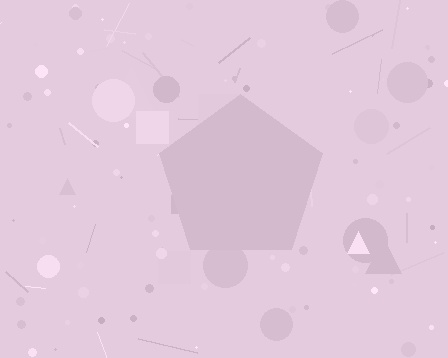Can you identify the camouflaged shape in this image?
The camouflaged shape is a pentagon.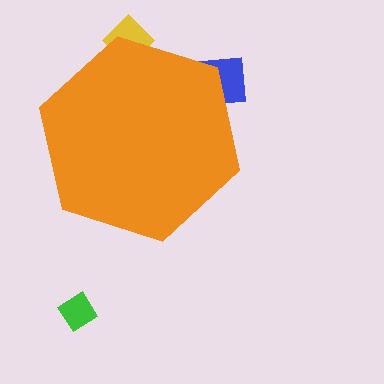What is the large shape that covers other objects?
An orange hexagon.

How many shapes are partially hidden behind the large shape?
2 shapes are partially hidden.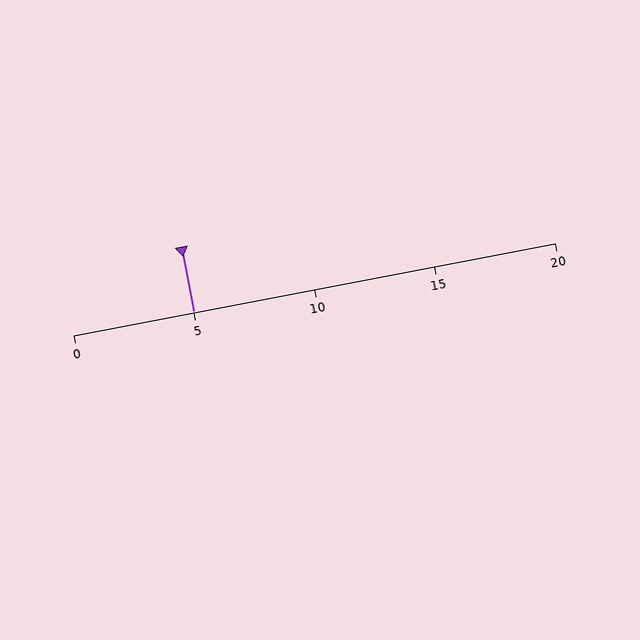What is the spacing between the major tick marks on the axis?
The major ticks are spaced 5 apart.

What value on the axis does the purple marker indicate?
The marker indicates approximately 5.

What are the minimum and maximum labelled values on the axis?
The axis runs from 0 to 20.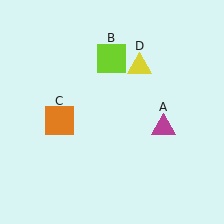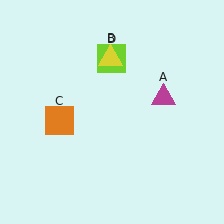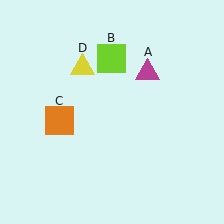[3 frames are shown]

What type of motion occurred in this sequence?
The magenta triangle (object A), yellow triangle (object D) rotated counterclockwise around the center of the scene.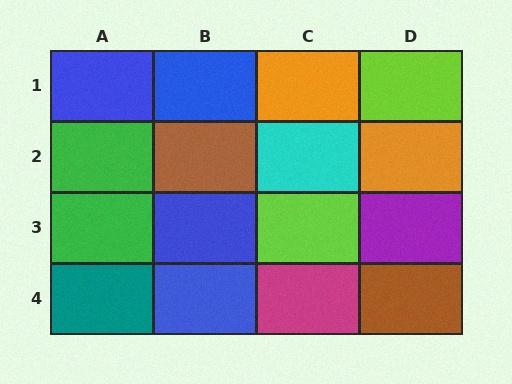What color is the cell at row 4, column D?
Brown.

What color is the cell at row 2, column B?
Brown.